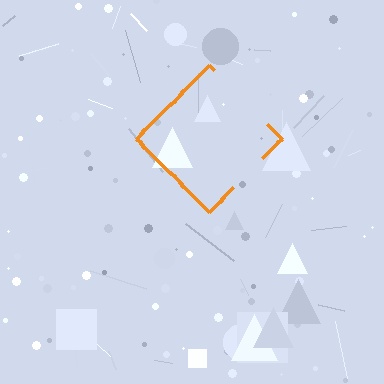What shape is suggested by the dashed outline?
The dashed outline suggests a diamond.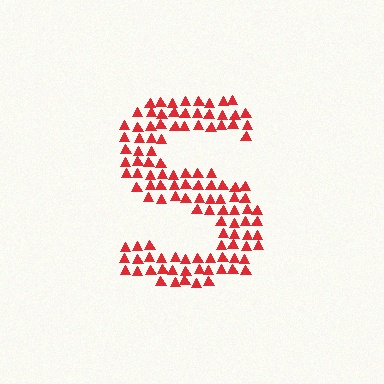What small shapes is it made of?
It is made of small triangles.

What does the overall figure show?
The overall figure shows the letter S.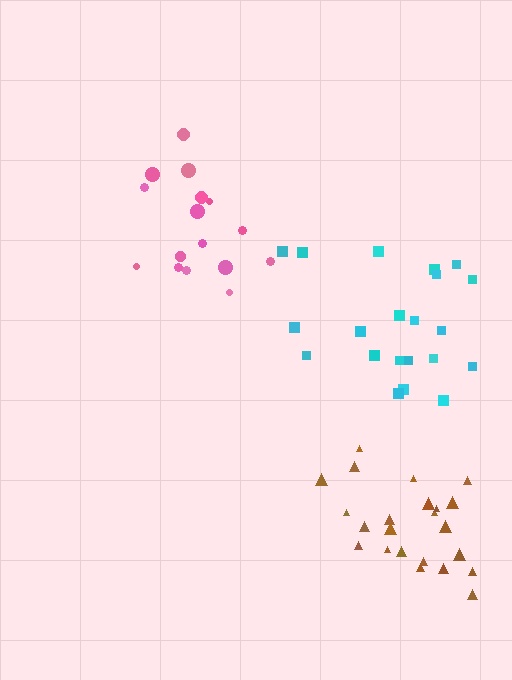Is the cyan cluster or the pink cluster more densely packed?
Pink.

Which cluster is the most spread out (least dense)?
Cyan.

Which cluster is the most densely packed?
Pink.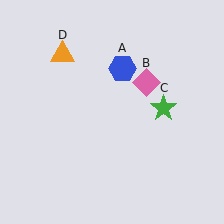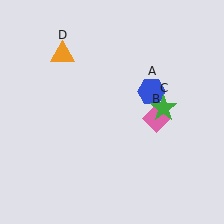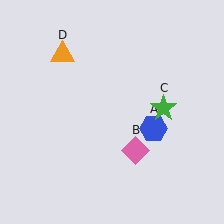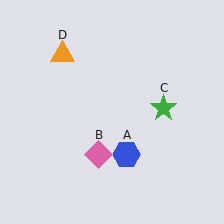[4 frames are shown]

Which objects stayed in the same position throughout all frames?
Green star (object C) and orange triangle (object D) remained stationary.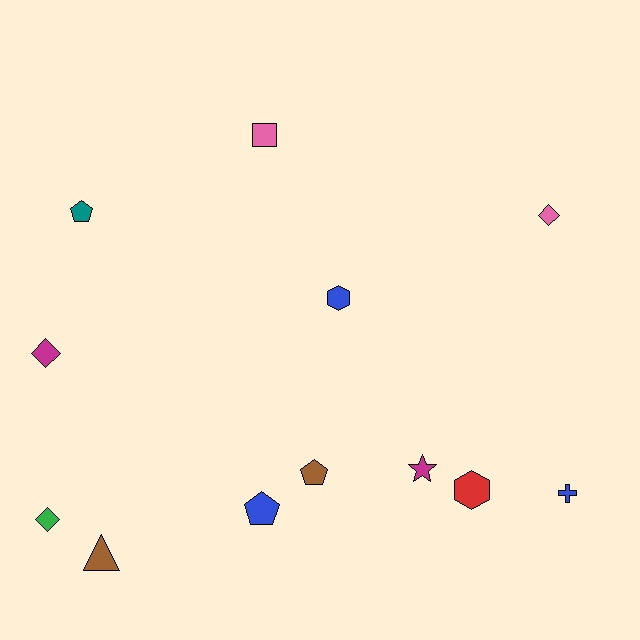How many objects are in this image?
There are 12 objects.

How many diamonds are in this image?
There are 3 diamonds.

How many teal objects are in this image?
There is 1 teal object.